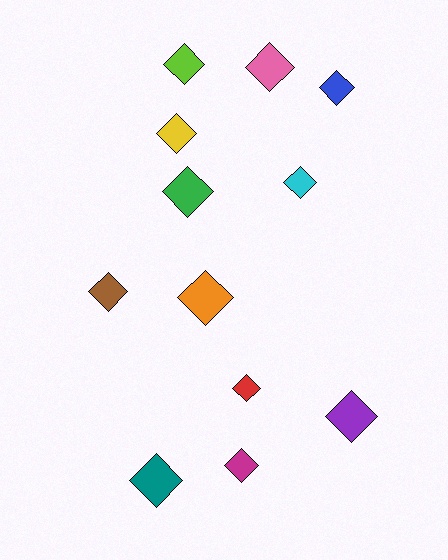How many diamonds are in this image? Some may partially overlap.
There are 12 diamonds.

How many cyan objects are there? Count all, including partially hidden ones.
There is 1 cyan object.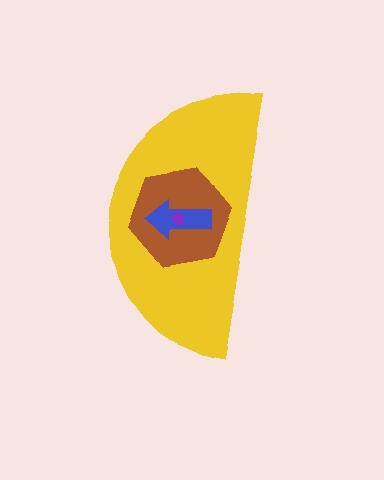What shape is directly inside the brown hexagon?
The blue arrow.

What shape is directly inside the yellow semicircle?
The brown hexagon.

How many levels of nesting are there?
4.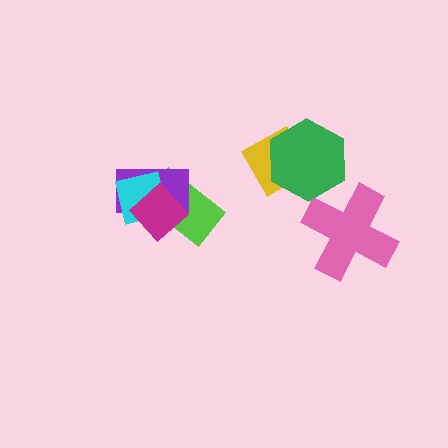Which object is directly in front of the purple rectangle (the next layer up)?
The cyan square is directly in front of the purple rectangle.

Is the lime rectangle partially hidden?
Yes, it is partially covered by another shape.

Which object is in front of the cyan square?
The magenta diamond is in front of the cyan square.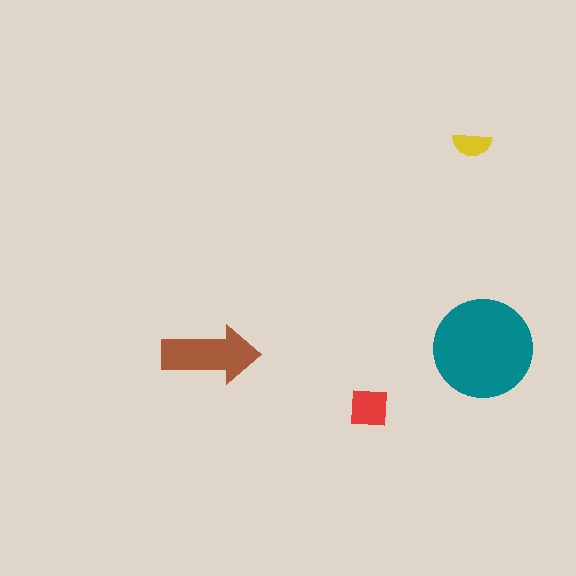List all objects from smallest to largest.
The yellow semicircle, the red square, the brown arrow, the teal circle.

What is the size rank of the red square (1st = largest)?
3rd.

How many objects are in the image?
There are 4 objects in the image.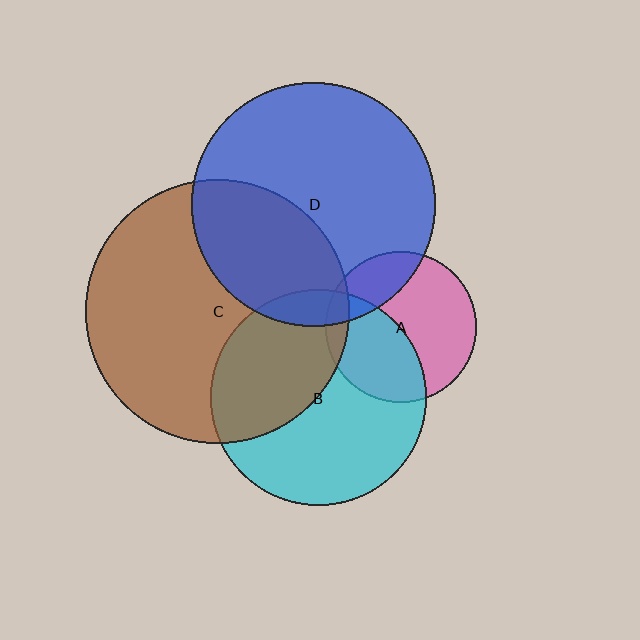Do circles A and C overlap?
Yes.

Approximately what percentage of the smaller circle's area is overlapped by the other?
Approximately 10%.